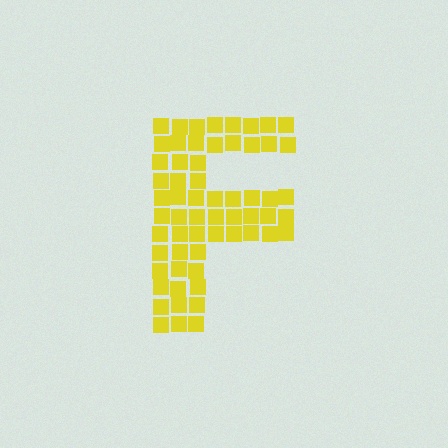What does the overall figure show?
The overall figure shows the letter F.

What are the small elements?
The small elements are squares.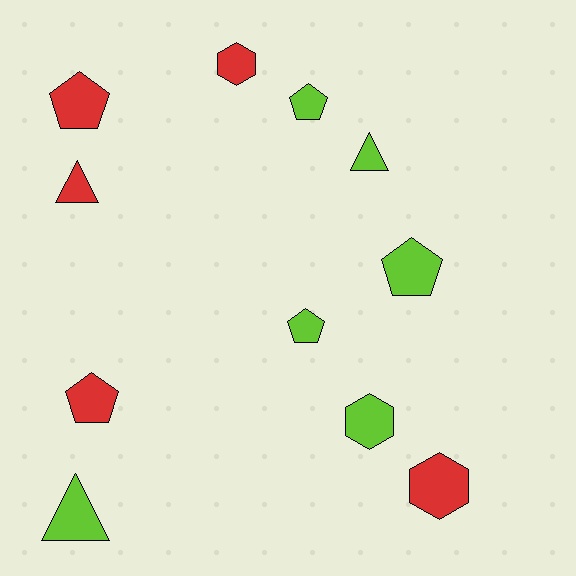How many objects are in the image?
There are 11 objects.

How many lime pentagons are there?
There are 3 lime pentagons.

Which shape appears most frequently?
Pentagon, with 5 objects.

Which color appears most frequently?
Lime, with 6 objects.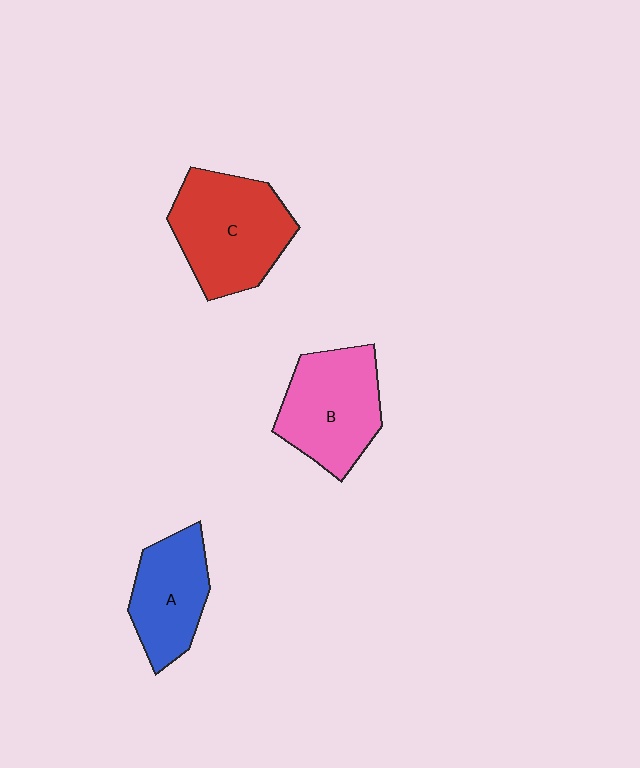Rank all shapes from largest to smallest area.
From largest to smallest: C (red), B (pink), A (blue).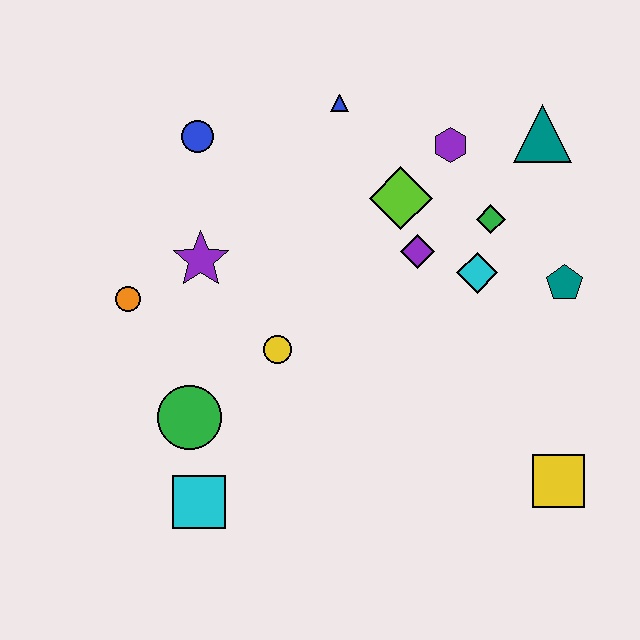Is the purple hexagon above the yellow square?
Yes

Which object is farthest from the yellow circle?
The teal triangle is farthest from the yellow circle.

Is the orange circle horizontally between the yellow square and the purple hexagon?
No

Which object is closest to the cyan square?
The green circle is closest to the cyan square.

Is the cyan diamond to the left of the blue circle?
No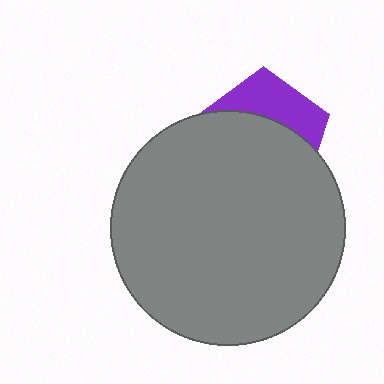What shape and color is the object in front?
The object in front is a gray circle.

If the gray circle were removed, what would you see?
You would see the complete purple pentagon.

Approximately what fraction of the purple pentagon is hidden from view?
Roughly 65% of the purple pentagon is hidden behind the gray circle.